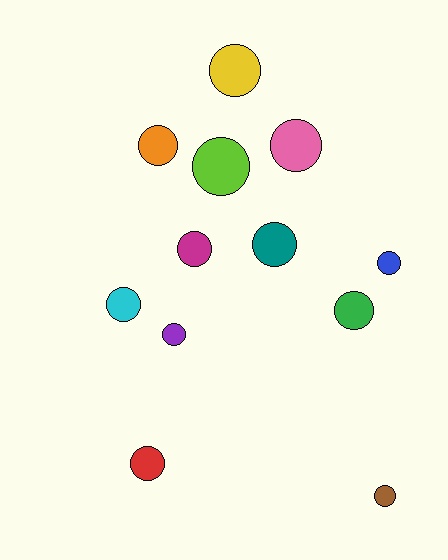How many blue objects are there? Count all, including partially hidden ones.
There is 1 blue object.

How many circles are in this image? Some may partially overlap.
There are 12 circles.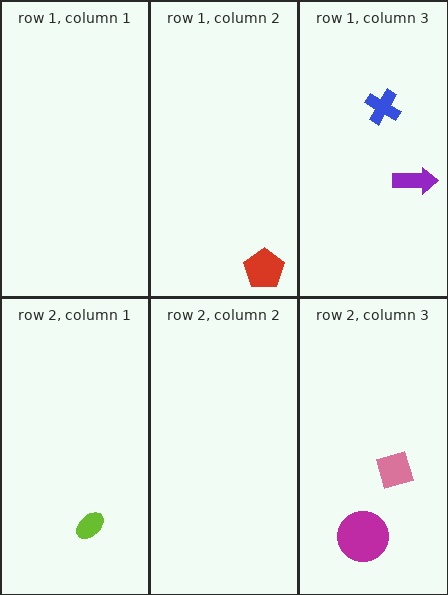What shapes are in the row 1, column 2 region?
The red pentagon.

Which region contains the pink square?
The row 2, column 3 region.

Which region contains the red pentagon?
The row 1, column 2 region.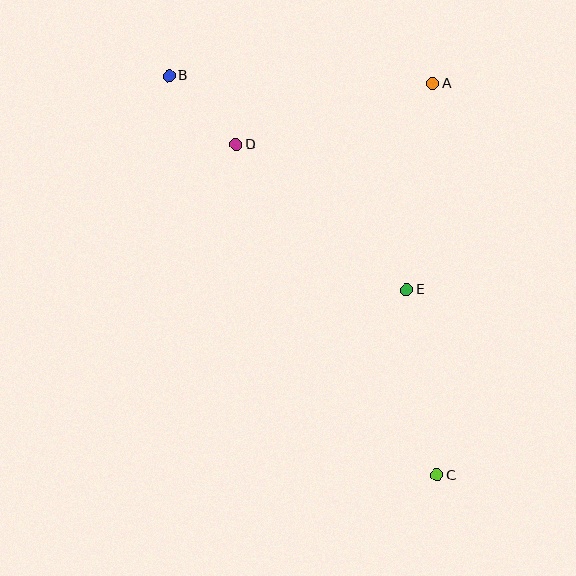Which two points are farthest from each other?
Points B and C are farthest from each other.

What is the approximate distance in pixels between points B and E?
The distance between B and E is approximately 320 pixels.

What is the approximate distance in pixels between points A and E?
The distance between A and E is approximately 208 pixels.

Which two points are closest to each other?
Points B and D are closest to each other.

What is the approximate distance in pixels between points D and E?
The distance between D and E is approximately 224 pixels.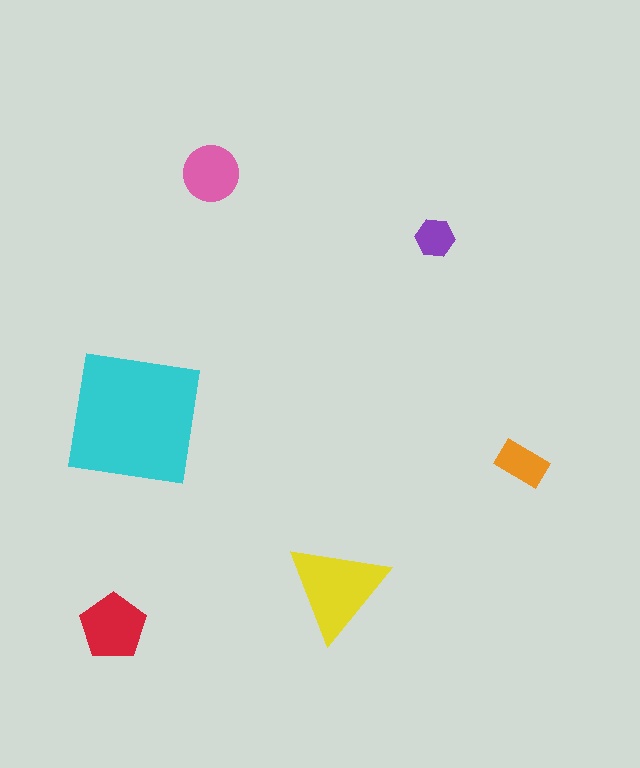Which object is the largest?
The cyan square.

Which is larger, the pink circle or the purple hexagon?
The pink circle.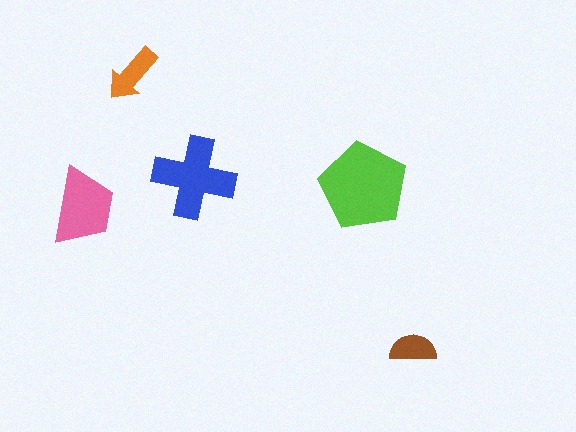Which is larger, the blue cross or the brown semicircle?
The blue cross.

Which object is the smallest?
The brown semicircle.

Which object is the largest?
The lime pentagon.